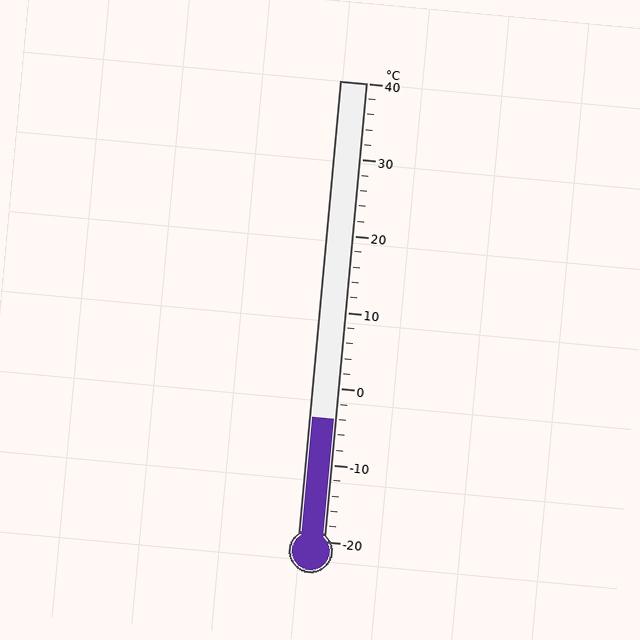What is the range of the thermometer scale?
The thermometer scale ranges from -20°C to 40°C.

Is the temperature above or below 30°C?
The temperature is below 30°C.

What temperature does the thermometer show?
The thermometer shows approximately -4°C.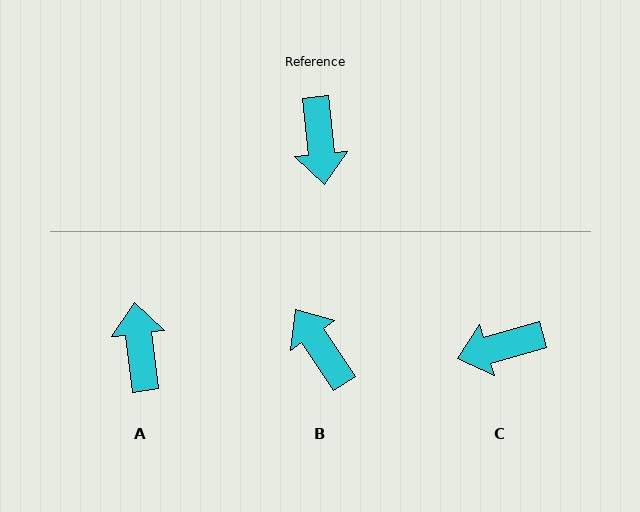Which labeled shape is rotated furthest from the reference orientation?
A, about 179 degrees away.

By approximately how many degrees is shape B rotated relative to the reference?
Approximately 153 degrees clockwise.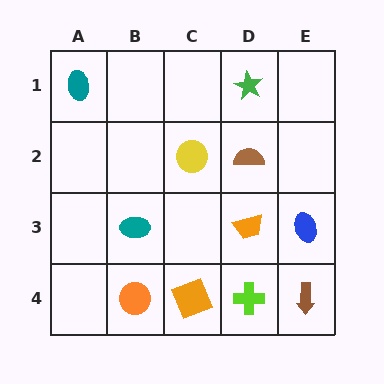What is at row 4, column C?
An orange square.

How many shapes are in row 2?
2 shapes.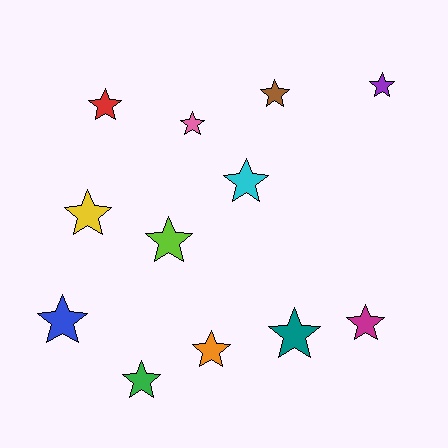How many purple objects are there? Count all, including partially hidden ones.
There is 1 purple object.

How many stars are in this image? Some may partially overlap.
There are 12 stars.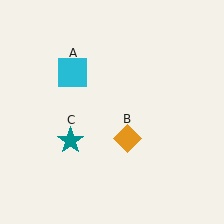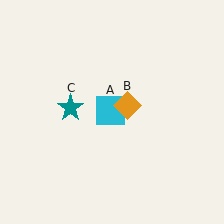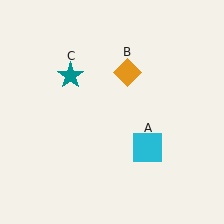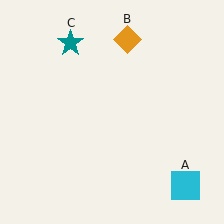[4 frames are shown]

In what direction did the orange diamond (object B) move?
The orange diamond (object B) moved up.